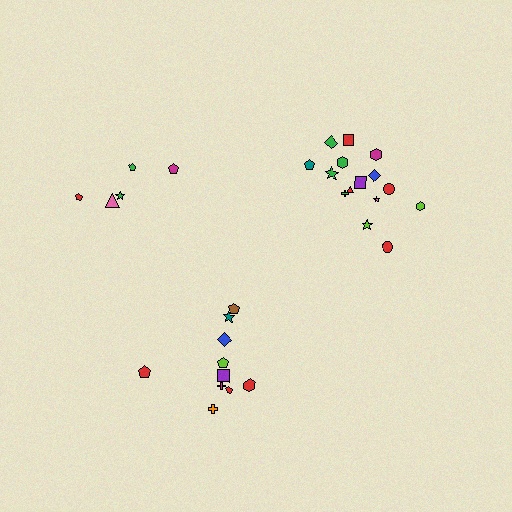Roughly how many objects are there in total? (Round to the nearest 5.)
Roughly 30 objects in total.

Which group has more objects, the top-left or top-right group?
The top-right group.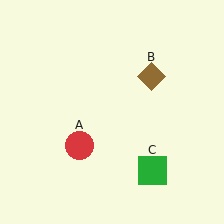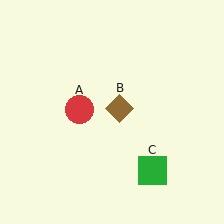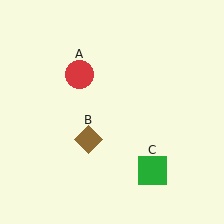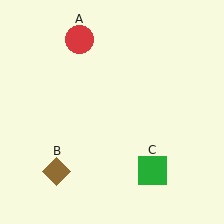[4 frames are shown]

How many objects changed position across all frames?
2 objects changed position: red circle (object A), brown diamond (object B).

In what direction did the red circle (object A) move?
The red circle (object A) moved up.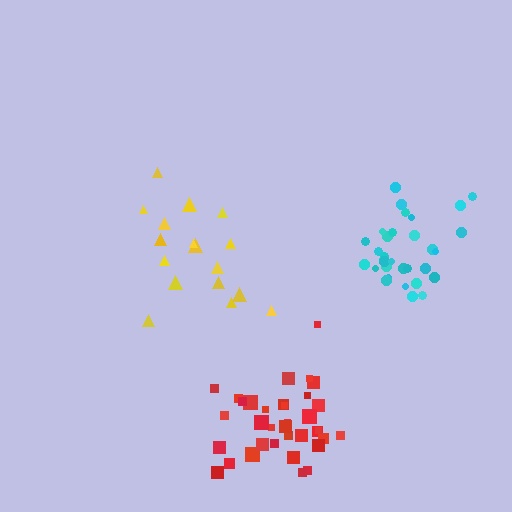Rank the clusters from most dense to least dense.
cyan, red, yellow.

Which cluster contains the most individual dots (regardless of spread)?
Red (35).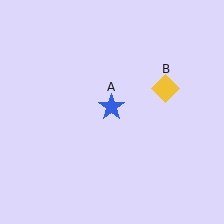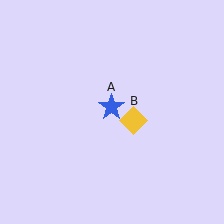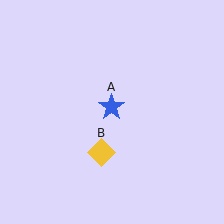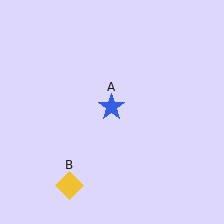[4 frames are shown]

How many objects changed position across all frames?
1 object changed position: yellow diamond (object B).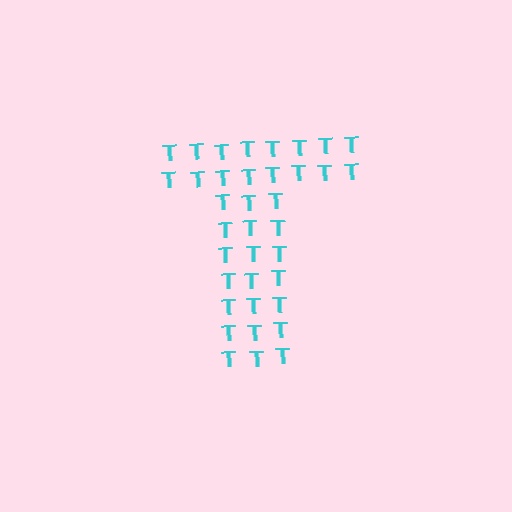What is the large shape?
The large shape is the letter T.